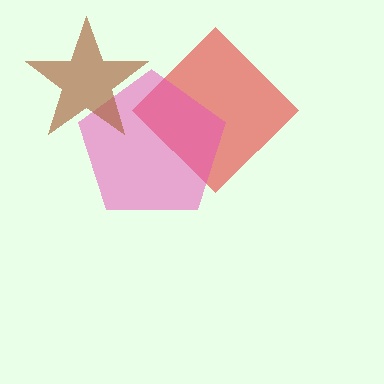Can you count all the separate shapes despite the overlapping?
Yes, there are 3 separate shapes.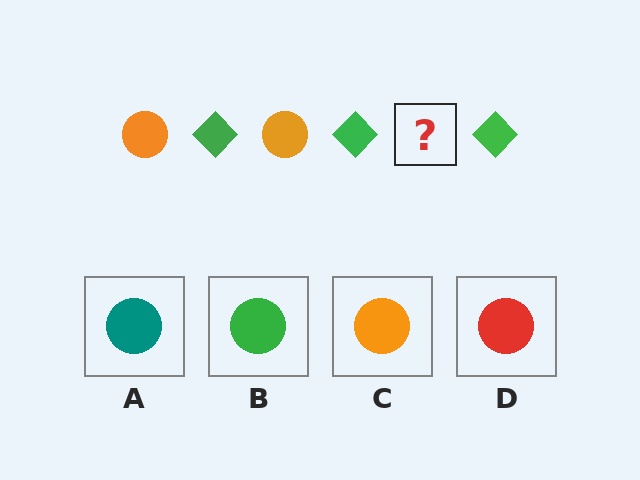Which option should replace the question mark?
Option C.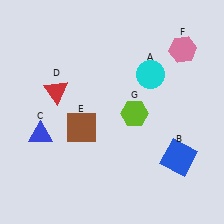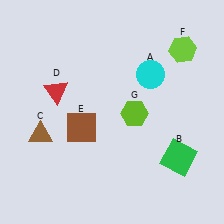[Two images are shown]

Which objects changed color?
B changed from blue to green. C changed from blue to brown. F changed from pink to lime.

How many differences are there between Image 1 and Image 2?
There are 3 differences between the two images.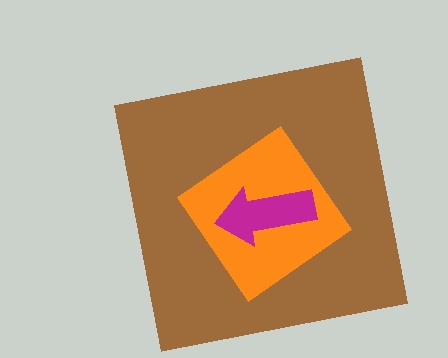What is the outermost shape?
The brown square.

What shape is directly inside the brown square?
The orange diamond.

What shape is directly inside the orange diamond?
The magenta arrow.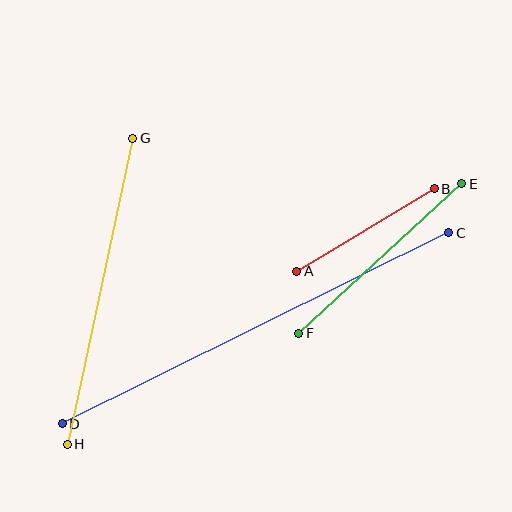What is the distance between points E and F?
The distance is approximately 221 pixels.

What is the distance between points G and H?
The distance is approximately 313 pixels.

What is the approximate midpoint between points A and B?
The midpoint is at approximately (365, 230) pixels.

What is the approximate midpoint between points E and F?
The midpoint is at approximately (380, 259) pixels.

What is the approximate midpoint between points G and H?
The midpoint is at approximately (100, 291) pixels.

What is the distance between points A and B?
The distance is approximately 160 pixels.